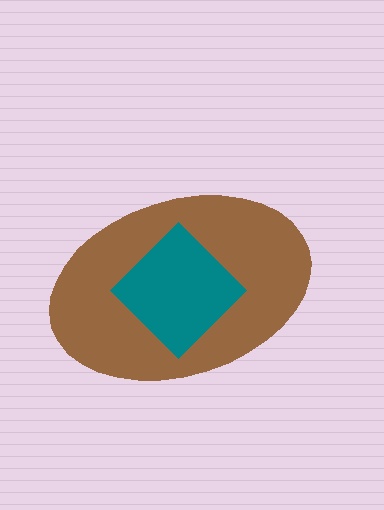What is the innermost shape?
The teal diamond.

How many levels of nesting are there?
2.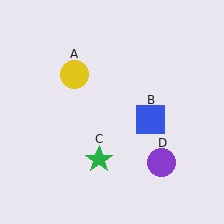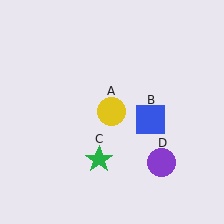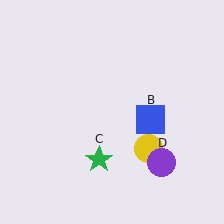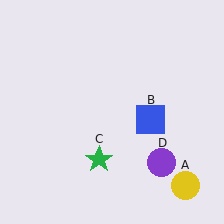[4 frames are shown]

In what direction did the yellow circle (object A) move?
The yellow circle (object A) moved down and to the right.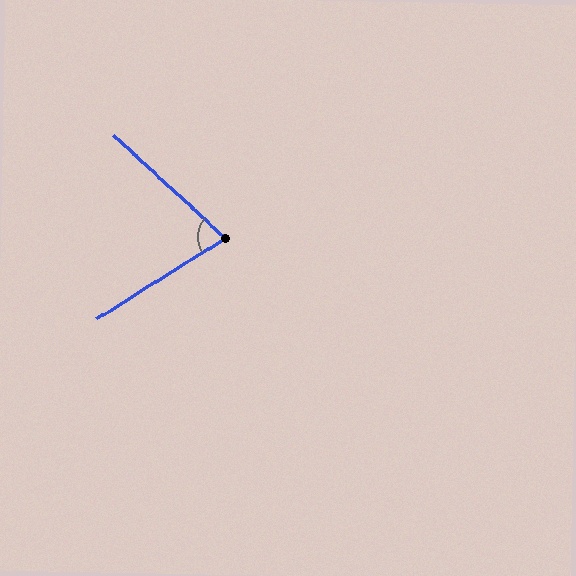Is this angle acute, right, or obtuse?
It is acute.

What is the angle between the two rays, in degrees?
Approximately 74 degrees.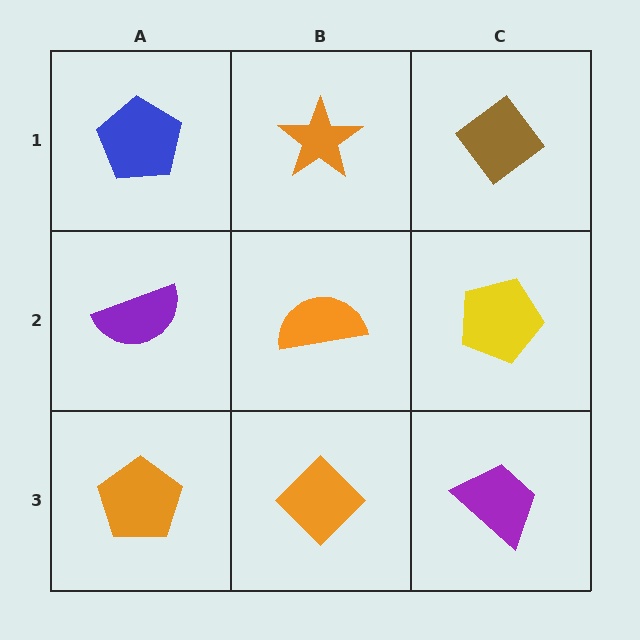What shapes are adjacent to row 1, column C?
A yellow pentagon (row 2, column C), an orange star (row 1, column B).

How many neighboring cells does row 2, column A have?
3.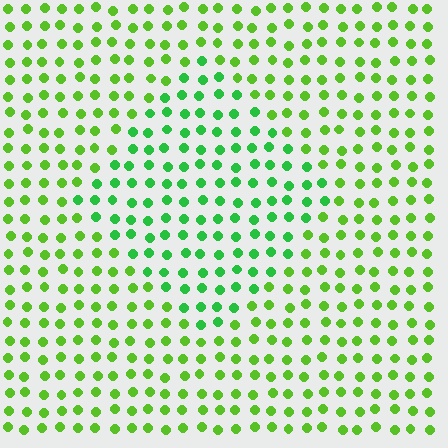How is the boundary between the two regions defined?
The boundary is defined purely by a slight shift in hue (about 29 degrees). Spacing, size, and orientation are identical on both sides.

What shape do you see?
I see a diamond.